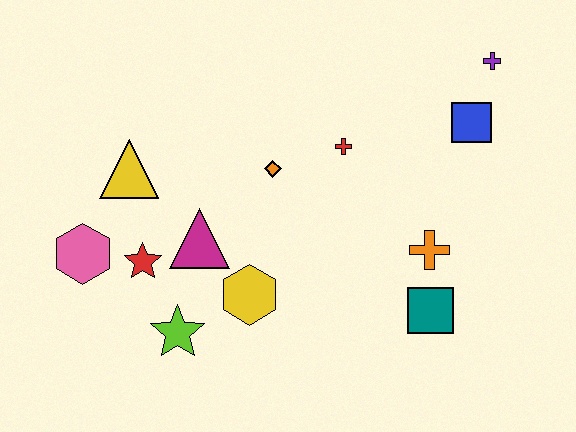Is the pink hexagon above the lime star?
Yes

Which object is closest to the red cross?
The orange diamond is closest to the red cross.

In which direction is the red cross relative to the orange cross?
The red cross is above the orange cross.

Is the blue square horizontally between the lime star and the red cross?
No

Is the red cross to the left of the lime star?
No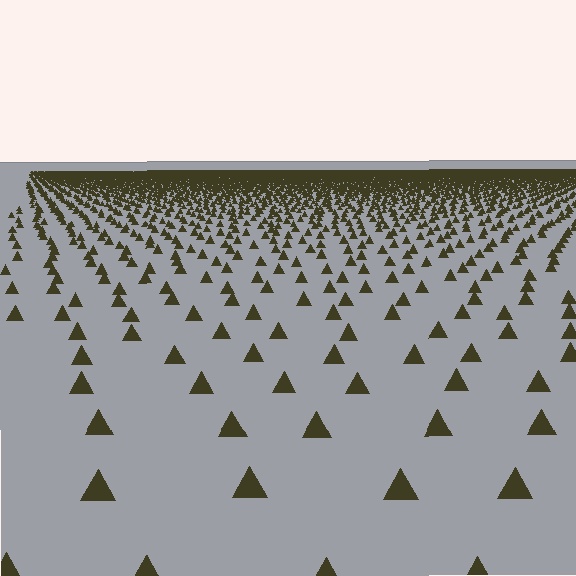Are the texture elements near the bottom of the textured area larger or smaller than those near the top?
Larger. Near the bottom, elements are closer to the viewer and appear at a bigger on-screen size.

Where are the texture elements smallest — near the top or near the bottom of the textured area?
Near the top.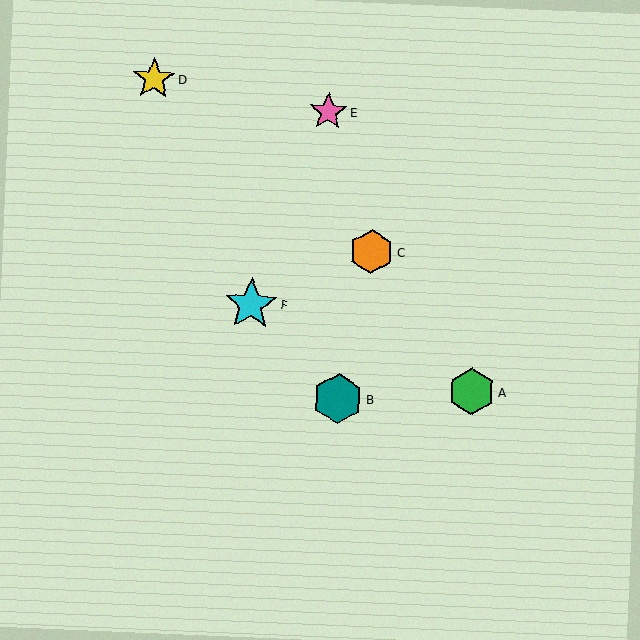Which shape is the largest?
The cyan star (labeled F) is the largest.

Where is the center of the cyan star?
The center of the cyan star is at (251, 304).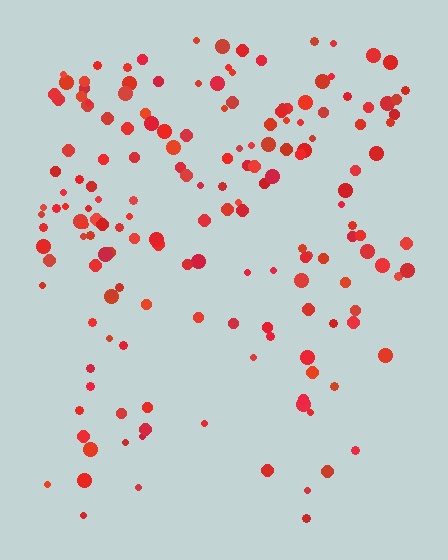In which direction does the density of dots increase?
From bottom to top, with the top side densest.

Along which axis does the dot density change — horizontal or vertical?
Vertical.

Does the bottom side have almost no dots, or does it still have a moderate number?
Still a moderate number, just noticeably fewer than the top.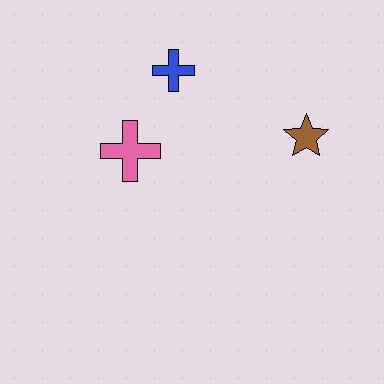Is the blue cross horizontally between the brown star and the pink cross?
Yes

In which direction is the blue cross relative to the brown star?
The blue cross is to the left of the brown star.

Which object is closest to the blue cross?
The pink cross is closest to the blue cross.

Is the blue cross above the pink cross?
Yes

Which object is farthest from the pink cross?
The brown star is farthest from the pink cross.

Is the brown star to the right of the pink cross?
Yes